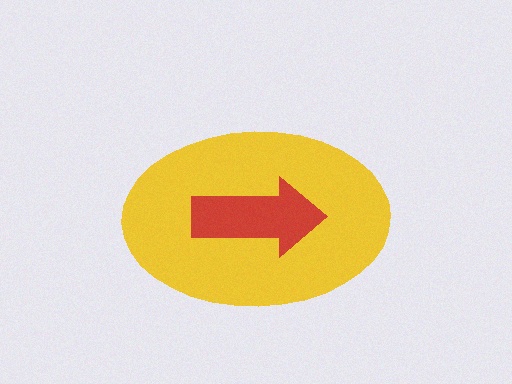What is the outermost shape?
The yellow ellipse.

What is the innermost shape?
The red arrow.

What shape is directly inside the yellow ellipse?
The red arrow.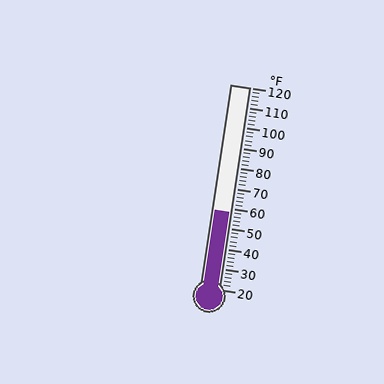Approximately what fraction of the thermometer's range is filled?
The thermometer is filled to approximately 40% of its range.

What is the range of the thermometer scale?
The thermometer scale ranges from 20°F to 120°F.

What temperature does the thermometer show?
The thermometer shows approximately 58°F.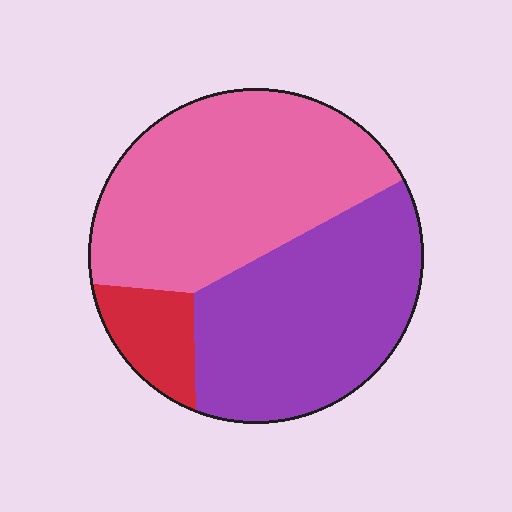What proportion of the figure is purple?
Purple covers roughly 40% of the figure.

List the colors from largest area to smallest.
From largest to smallest: pink, purple, red.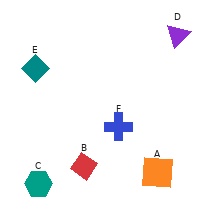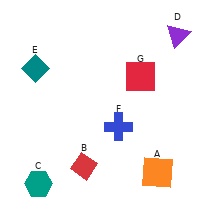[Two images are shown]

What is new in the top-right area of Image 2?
A red square (G) was added in the top-right area of Image 2.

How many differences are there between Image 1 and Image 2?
There is 1 difference between the two images.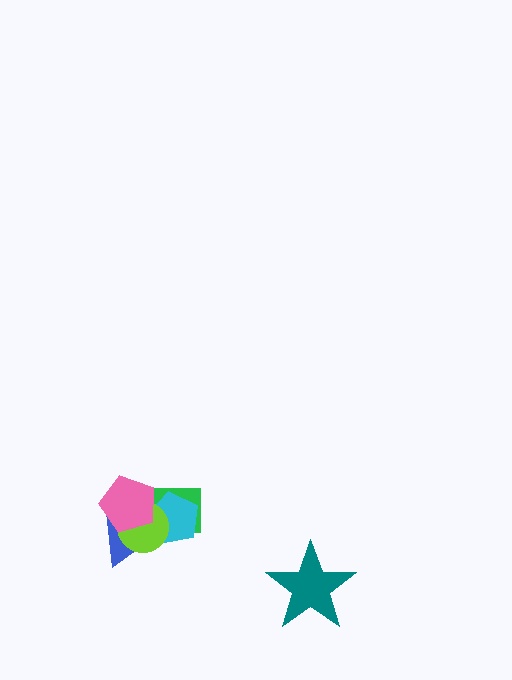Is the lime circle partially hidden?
Yes, it is partially covered by another shape.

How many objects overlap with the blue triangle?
4 objects overlap with the blue triangle.